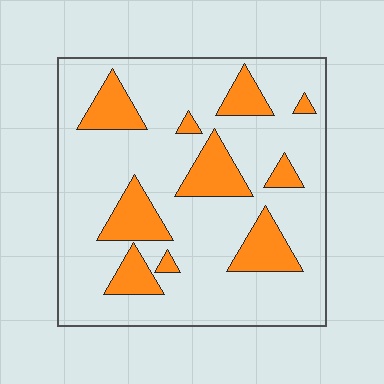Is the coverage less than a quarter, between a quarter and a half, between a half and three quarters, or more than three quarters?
Less than a quarter.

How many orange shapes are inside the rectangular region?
10.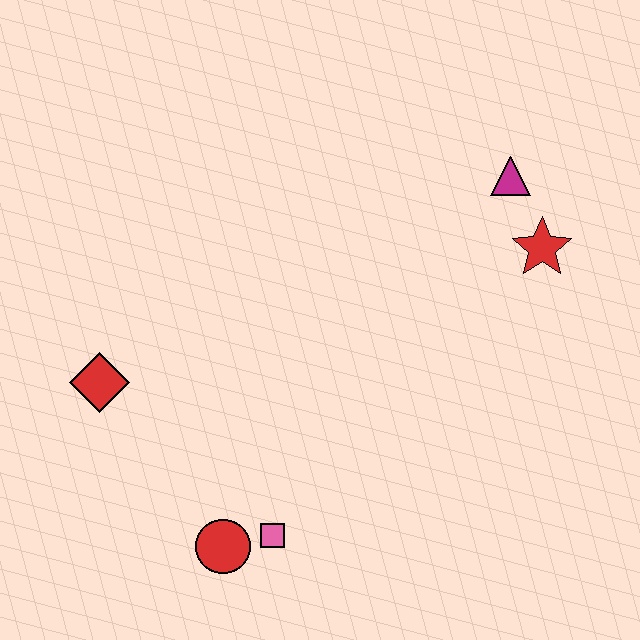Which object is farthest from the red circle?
The magenta triangle is farthest from the red circle.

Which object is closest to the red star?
The magenta triangle is closest to the red star.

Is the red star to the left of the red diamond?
No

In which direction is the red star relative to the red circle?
The red star is to the right of the red circle.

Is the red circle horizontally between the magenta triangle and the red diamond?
Yes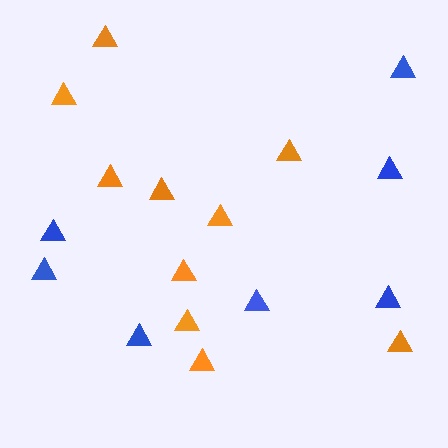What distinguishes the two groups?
There are 2 groups: one group of blue triangles (7) and one group of orange triangles (10).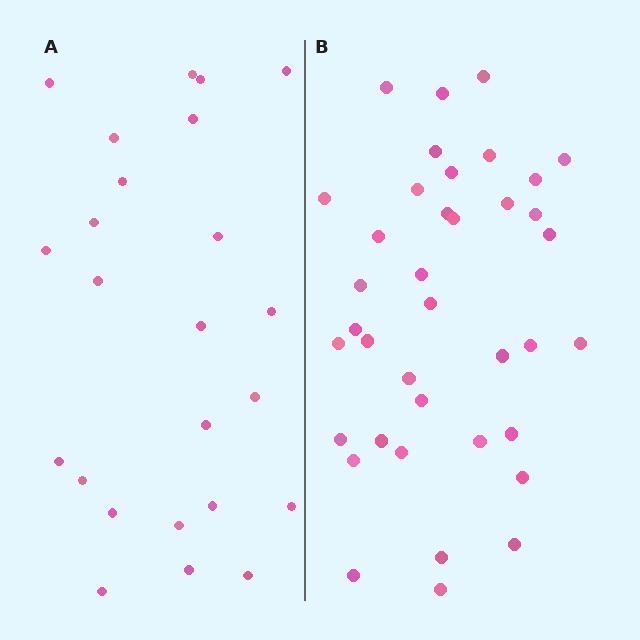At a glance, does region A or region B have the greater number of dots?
Region B (the right region) has more dots.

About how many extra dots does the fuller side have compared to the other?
Region B has approximately 15 more dots than region A.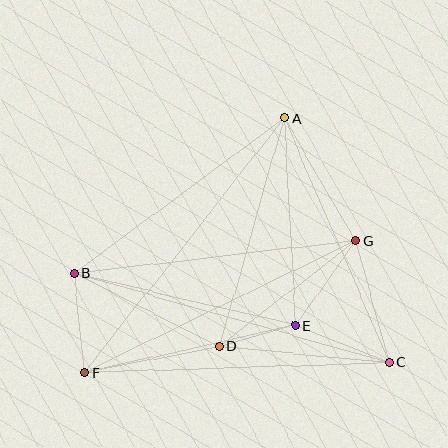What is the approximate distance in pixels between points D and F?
The distance between D and F is approximately 137 pixels.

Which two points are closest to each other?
Points D and E are closest to each other.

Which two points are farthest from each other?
Points B and C are farthest from each other.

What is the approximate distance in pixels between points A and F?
The distance between A and F is approximately 324 pixels.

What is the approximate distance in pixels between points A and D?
The distance between A and D is approximately 237 pixels.